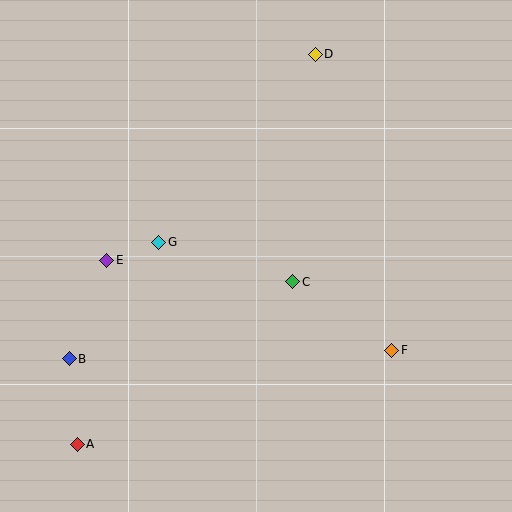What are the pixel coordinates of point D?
Point D is at (315, 54).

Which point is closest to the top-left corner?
Point E is closest to the top-left corner.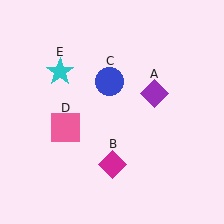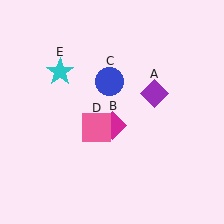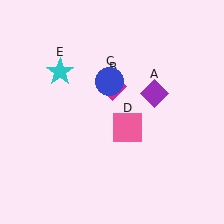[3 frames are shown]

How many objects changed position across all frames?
2 objects changed position: magenta diamond (object B), pink square (object D).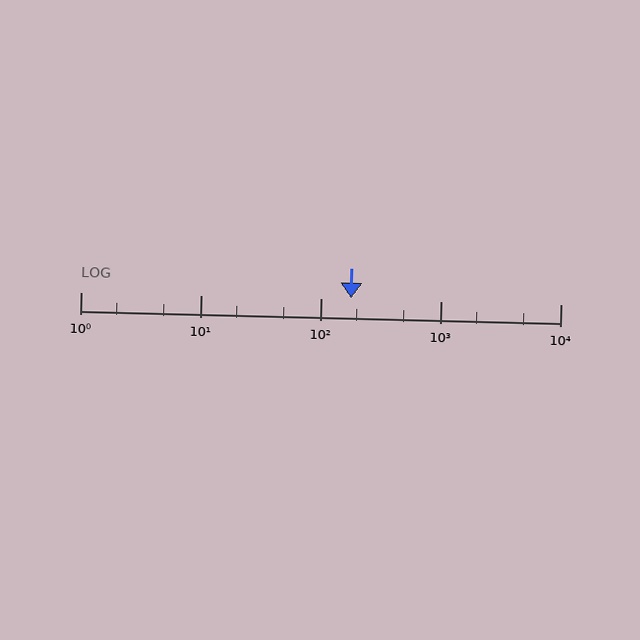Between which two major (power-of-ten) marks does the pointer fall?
The pointer is between 100 and 1000.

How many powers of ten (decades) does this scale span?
The scale spans 4 decades, from 1 to 10000.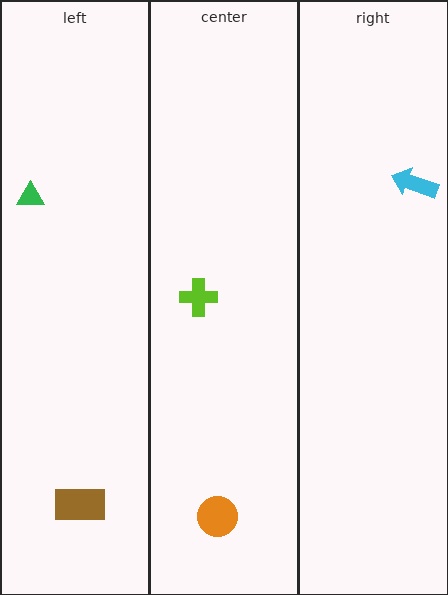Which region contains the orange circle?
The center region.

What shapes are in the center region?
The lime cross, the orange circle.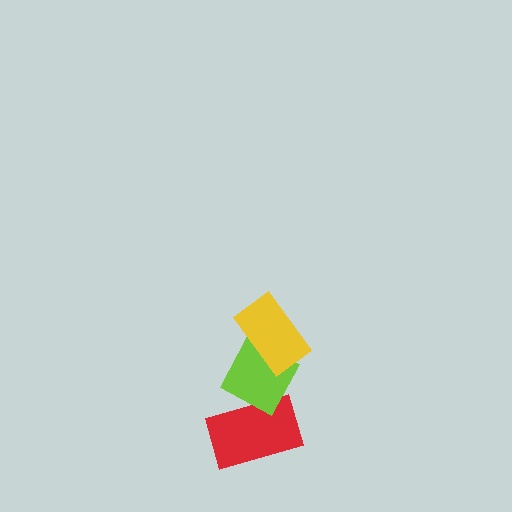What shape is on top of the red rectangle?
The lime diamond is on top of the red rectangle.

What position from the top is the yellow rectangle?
The yellow rectangle is 1st from the top.